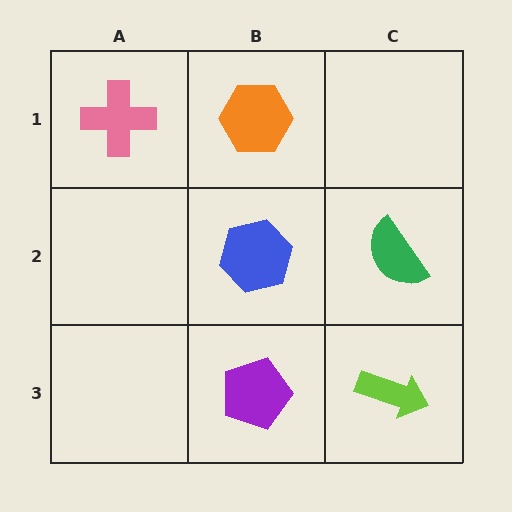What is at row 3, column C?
A lime arrow.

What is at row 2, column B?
A blue hexagon.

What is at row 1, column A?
A pink cross.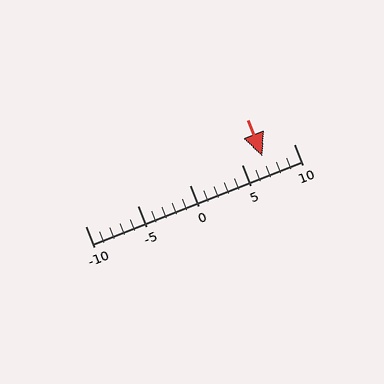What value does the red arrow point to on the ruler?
The red arrow points to approximately 7.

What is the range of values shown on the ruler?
The ruler shows values from -10 to 10.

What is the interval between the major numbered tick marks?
The major tick marks are spaced 5 units apart.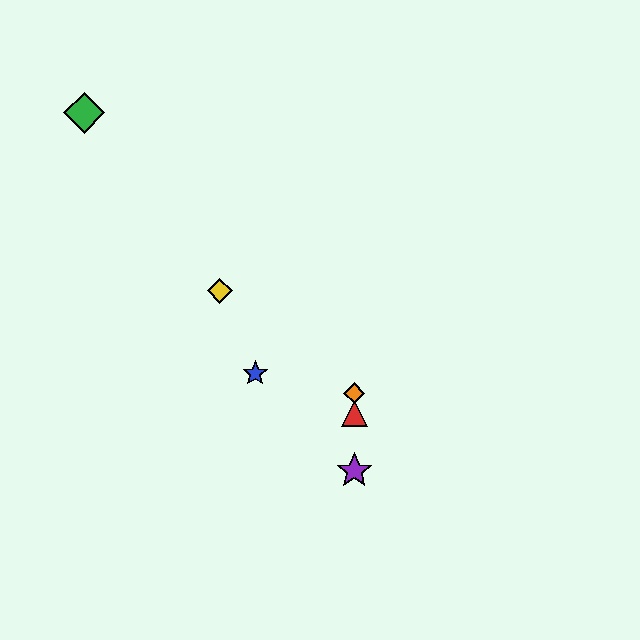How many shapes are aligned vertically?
3 shapes (the red triangle, the purple star, the orange diamond) are aligned vertically.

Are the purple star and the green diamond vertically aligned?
No, the purple star is at x≈354 and the green diamond is at x≈84.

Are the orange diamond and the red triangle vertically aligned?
Yes, both are at x≈354.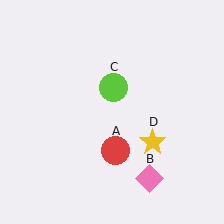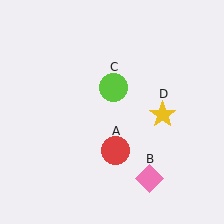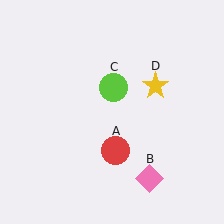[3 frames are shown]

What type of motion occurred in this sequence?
The yellow star (object D) rotated counterclockwise around the center of the scene.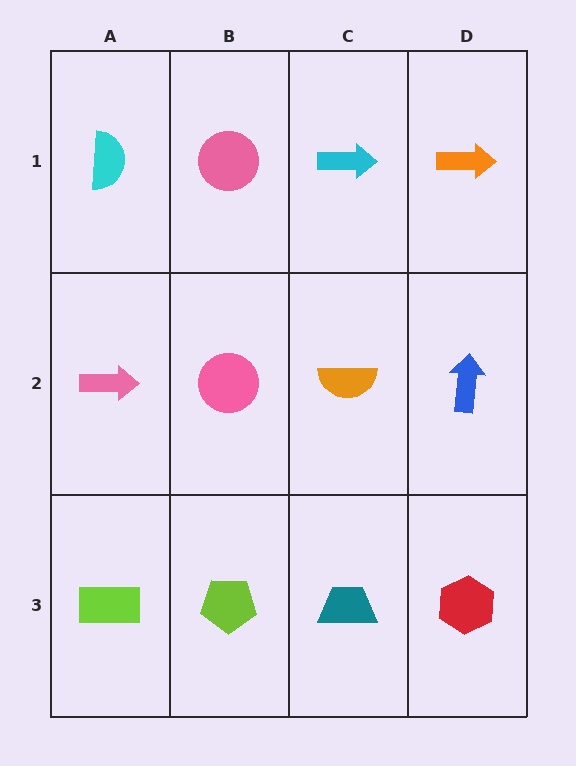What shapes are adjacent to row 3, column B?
A pink circle (row 2, column B), a lime rectangle (row 3, column A), a teal trapezoid (row 3, column C).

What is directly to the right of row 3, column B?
A teal trapezoid.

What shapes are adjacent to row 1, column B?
A pink circle (row 2, column B), a cyan semicircle (row 1, column A), a cyan arrow (row 1, column C).